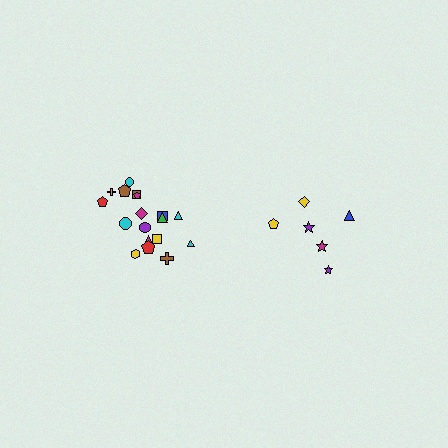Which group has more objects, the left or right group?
The left group.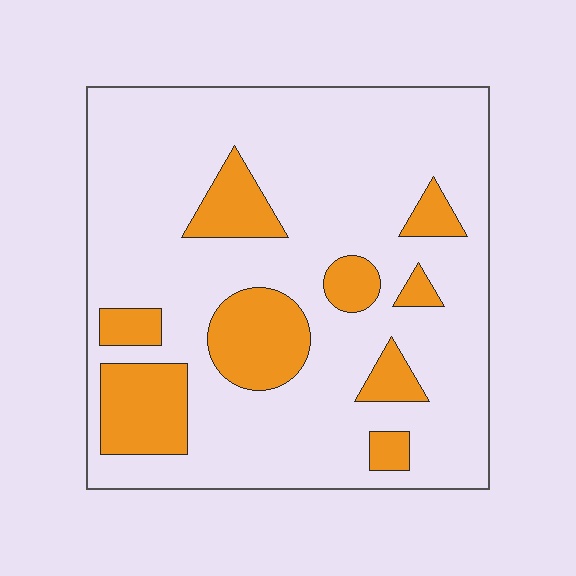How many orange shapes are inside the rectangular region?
9.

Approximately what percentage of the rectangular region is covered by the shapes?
Approximately 20%.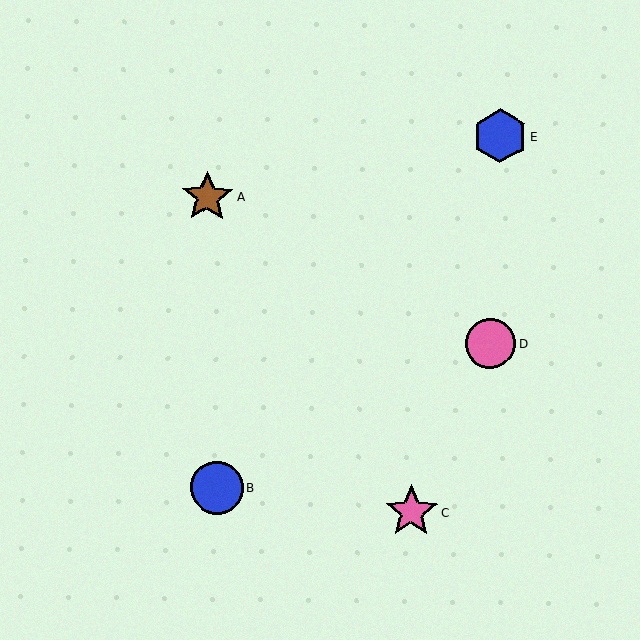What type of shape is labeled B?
Shape B is a blue circle.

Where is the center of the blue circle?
The center of the blue circle is at (217, 488).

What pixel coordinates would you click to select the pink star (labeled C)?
Click at (411, 512) to select the pink star C.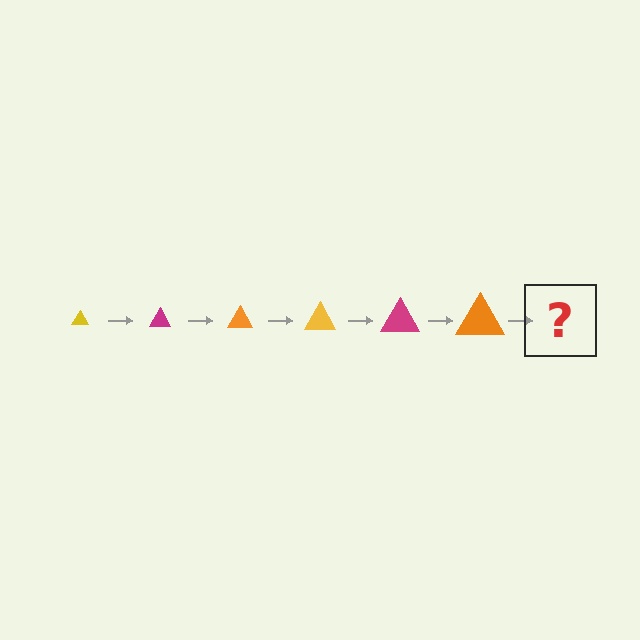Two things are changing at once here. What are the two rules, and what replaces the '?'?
The two rules are that the triangle grows larger each step and the color cycles through yellow, magenta, and orange. The '?' should be a yellow triangle, larger than the previous one.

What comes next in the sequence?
The next element should be a yellow triangle, larger than the previous one.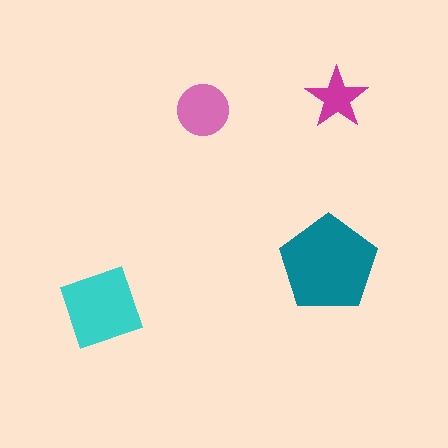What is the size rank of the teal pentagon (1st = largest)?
1st.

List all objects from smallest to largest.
The magenta star, the pink circle, the cyan square, the teal pentagon.